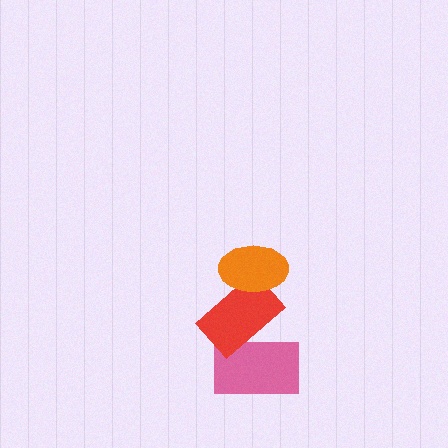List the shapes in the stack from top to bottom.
From top to bottom: the orange ellipse, the red rectangle, the pink rectangle.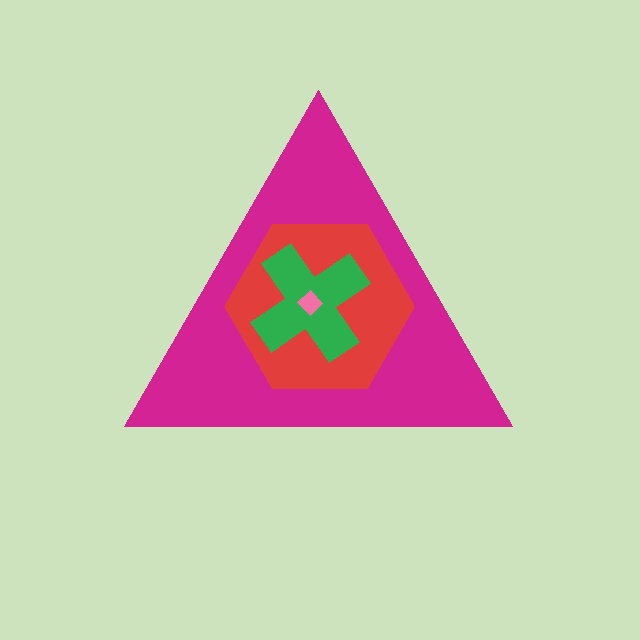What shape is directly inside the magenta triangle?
The red hexagon.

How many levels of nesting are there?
4.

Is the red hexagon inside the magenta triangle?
Yes.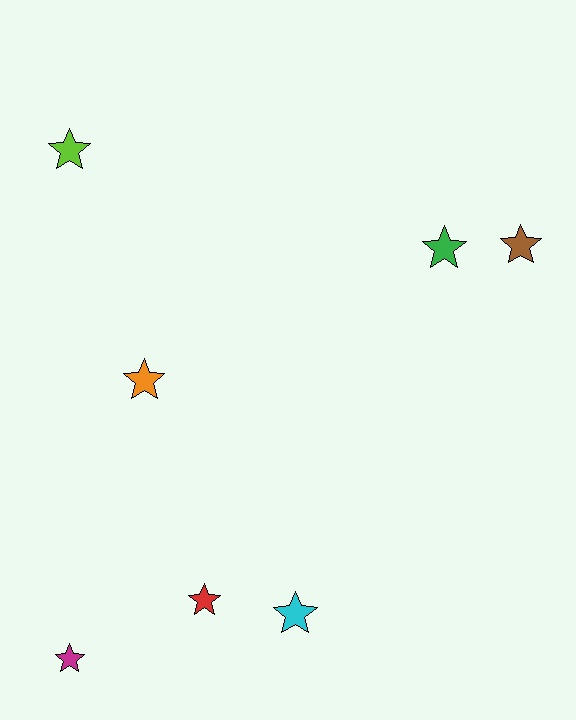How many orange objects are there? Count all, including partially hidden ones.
There is 1 orange object.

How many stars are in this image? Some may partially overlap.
There are 7 stars.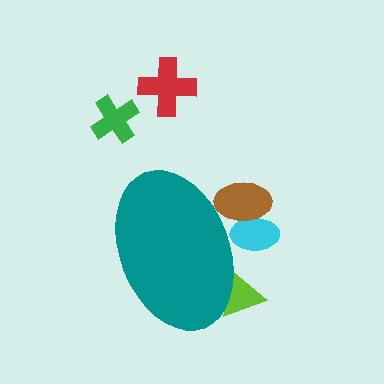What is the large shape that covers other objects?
A teal ellipse.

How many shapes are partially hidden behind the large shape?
3 shapes are partially hidden.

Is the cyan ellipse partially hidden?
Yes, the cyan ellipse is partially hidden behind the teal ellipse.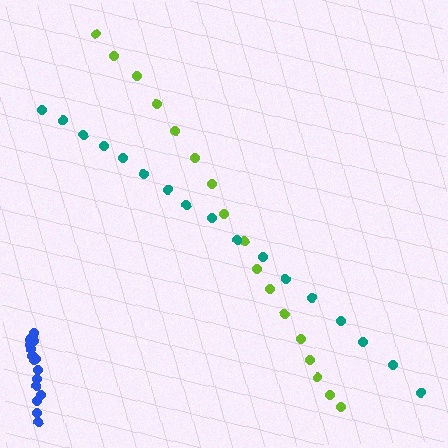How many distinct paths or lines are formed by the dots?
There are 3 distinct paths.